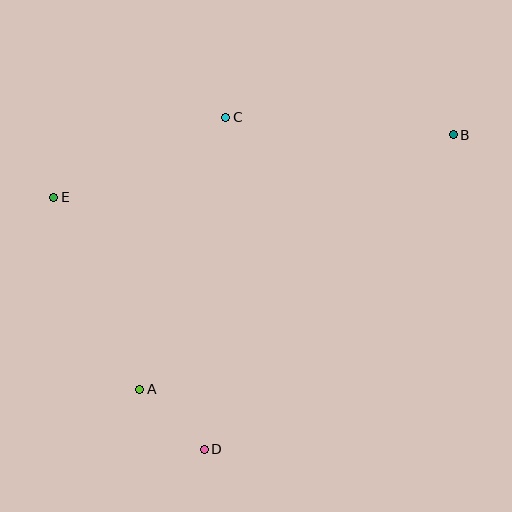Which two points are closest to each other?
Points A and D are closest to each other.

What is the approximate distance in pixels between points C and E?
The distance between C and E is approximately 189 pixels.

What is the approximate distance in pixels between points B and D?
The distance between B and D is approximately 401 pixels.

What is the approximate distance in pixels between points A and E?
The distance between A and E is approximately 210 pixels.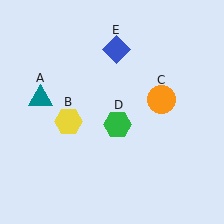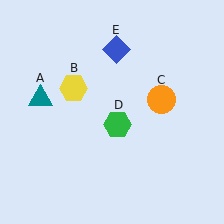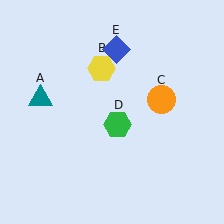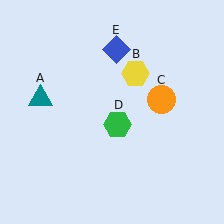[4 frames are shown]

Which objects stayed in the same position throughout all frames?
Teal triangle (object A) and orange circle (object C) and green hexagon (object D) and blue diamond (object E) remained stationary.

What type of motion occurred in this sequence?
The yellow hexagon (object B) rotated clockwise around the center of the scene.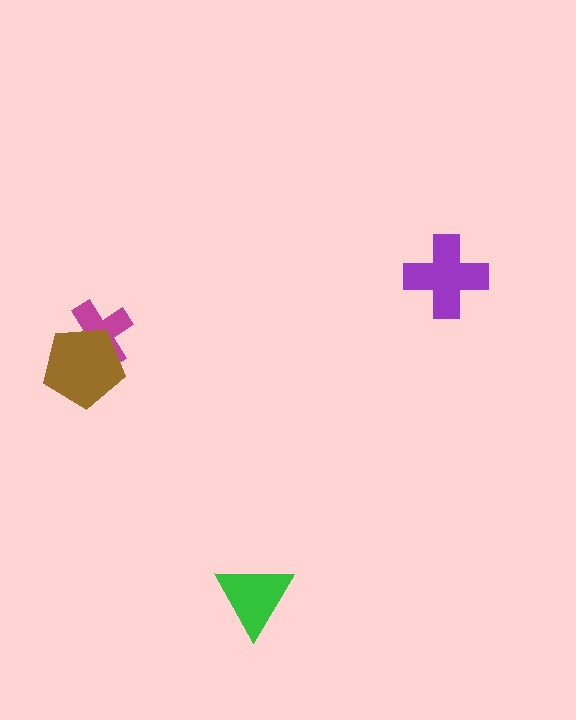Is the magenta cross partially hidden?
Yes, it is partially covered by another shape.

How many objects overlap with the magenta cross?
1 object overlaps with the magenta cross.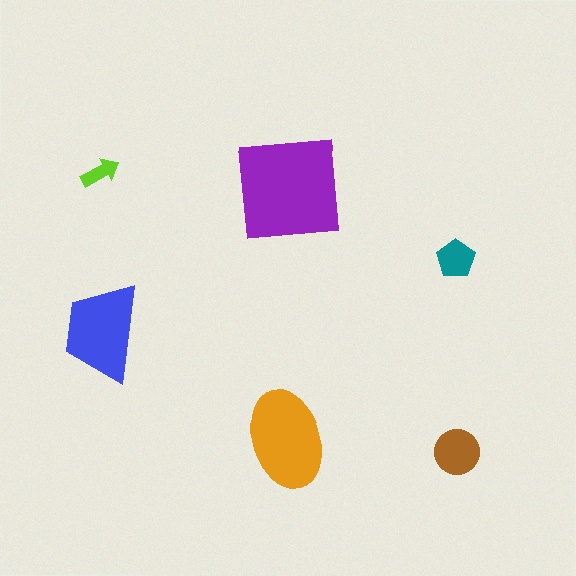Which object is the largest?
The purple square.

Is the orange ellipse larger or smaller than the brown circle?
Larger.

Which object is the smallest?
The lime arrow.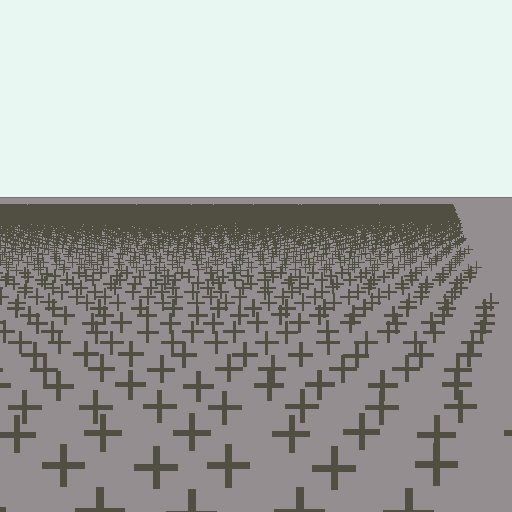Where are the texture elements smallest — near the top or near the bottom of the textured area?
Near the top.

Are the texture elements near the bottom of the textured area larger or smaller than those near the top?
Larger. Near the bottom, elements are closer to the viewer and appear at a bigger on-screen size.